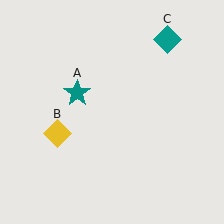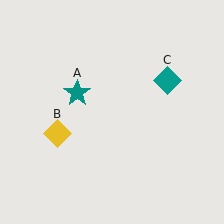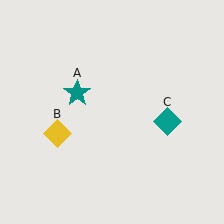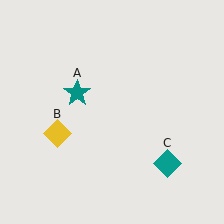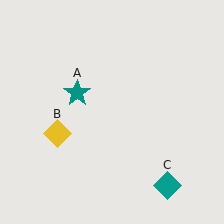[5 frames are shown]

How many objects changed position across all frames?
1 object changed position: teal diamond (object C).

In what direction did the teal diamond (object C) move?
The teal diamond (object C) moved down.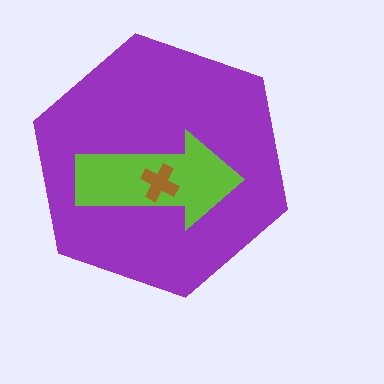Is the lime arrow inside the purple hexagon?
Yes.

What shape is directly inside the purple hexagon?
The lime arrow.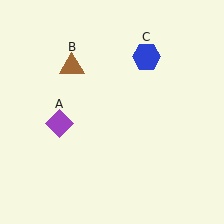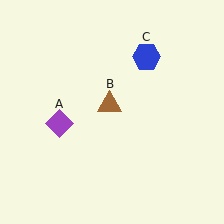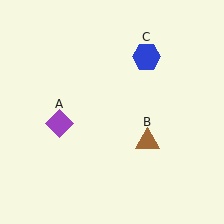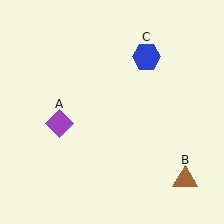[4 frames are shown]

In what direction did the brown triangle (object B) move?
The brown triangle (object B) moved down and to the right.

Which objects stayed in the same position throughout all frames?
Purple diamond (object A) and blue hexagon (object C) remained stationary.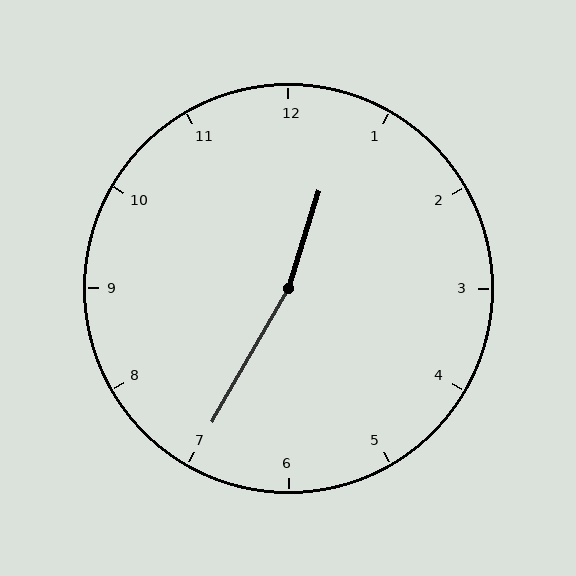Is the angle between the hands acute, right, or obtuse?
It is obtuse.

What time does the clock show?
12:35.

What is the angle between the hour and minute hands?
Approximately 168 degrees.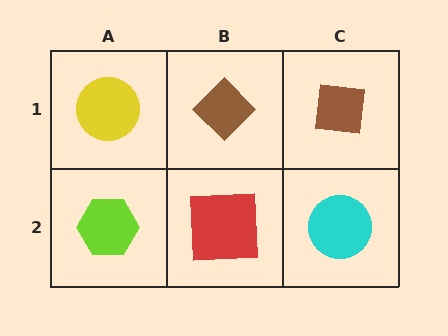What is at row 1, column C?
A brown square.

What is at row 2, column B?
A red square.